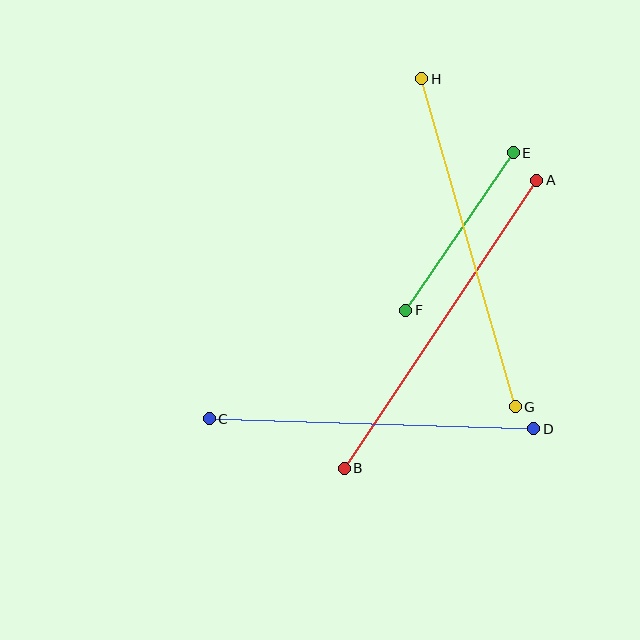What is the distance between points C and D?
The distance is approximately 325 pixels.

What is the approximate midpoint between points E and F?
The midpoint is at approximately (460, 231) pixels.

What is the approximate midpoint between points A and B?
The midpoint is at approximately (441, 324) pixels.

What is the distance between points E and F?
The distance is approximately 191 pixels.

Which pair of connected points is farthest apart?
Points A and B are farthest apart.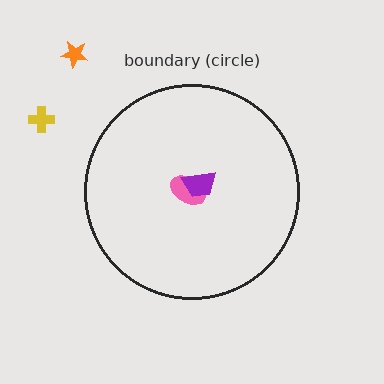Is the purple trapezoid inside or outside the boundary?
Inside.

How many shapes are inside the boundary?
2 inside, 2 outside.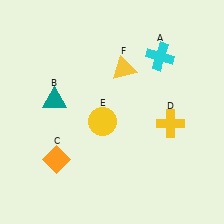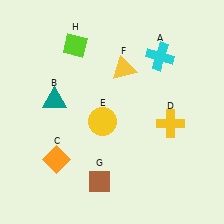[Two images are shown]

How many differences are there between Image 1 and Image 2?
There are 2 differences between the two images.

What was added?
A brown diamond (G), a lime diamond (H) were added in Image 2.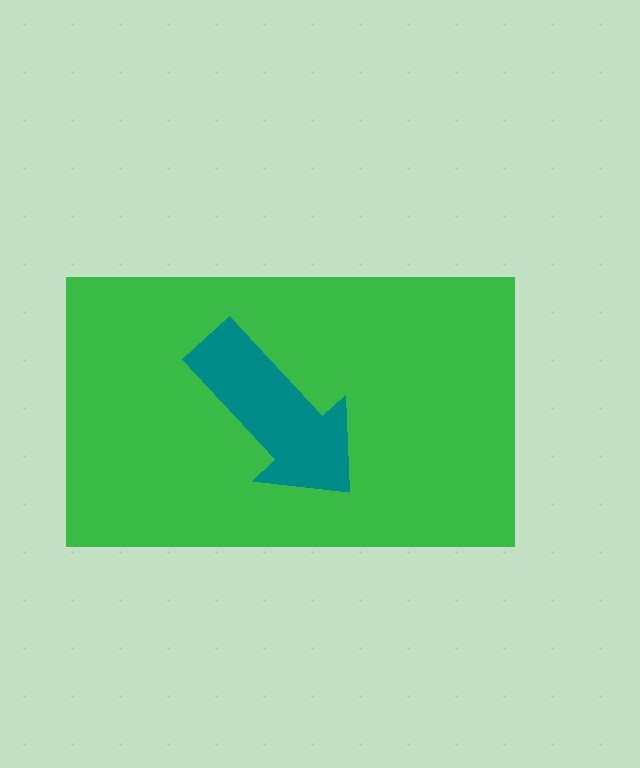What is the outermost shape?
The green rectangle.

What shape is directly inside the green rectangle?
The teal arrow.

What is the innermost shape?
The teal arrow.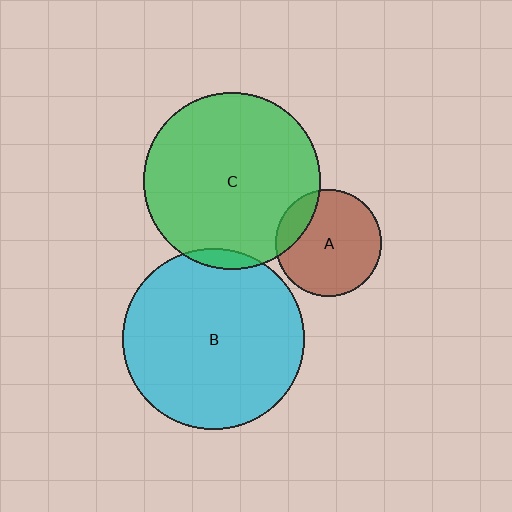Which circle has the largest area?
Circle B (cyan).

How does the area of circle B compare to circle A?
Approximately 2.9 times.